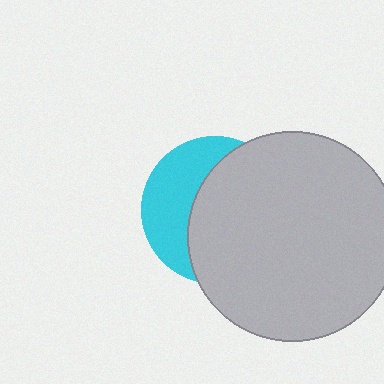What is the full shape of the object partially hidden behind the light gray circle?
The partially hidden object is a cyan circle.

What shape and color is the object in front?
The object in front is a light gray circle.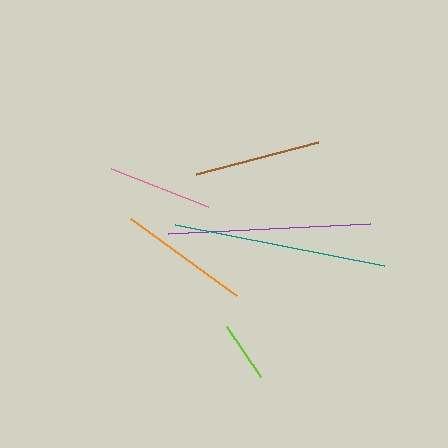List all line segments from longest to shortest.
From longest to shortest: teal, purple, orange, brown, pink, lime.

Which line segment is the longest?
The teal line is the longest at approximately 214 pixels.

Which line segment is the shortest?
The lime line is the shortest at approximately 61 pixels.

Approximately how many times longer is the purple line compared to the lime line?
The purple line is approximately 3.3 times the length of the lime line.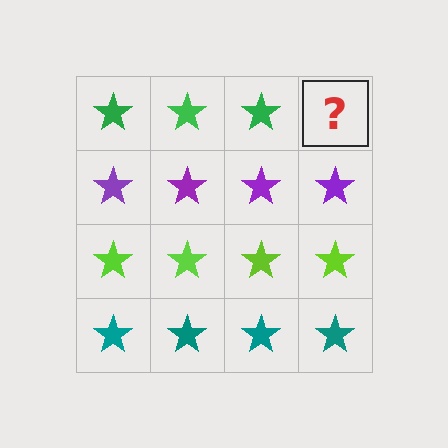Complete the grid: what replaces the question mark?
The question mark should be replaced with a green star.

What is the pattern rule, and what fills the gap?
The rule is that each row has a consistent color. The gap should be filled with a green star.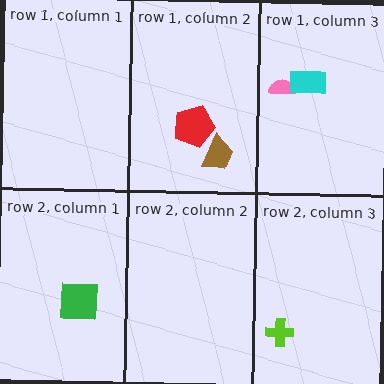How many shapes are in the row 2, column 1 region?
1.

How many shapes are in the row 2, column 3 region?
1.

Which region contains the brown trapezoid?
The row 1, column 2 region.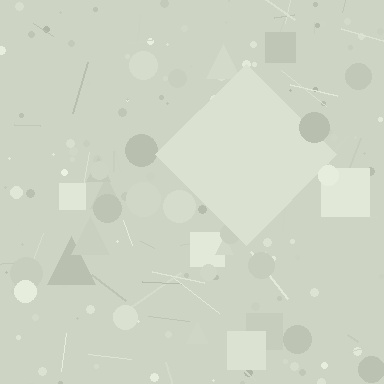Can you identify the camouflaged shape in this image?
The camouflaged shape is a diamond.